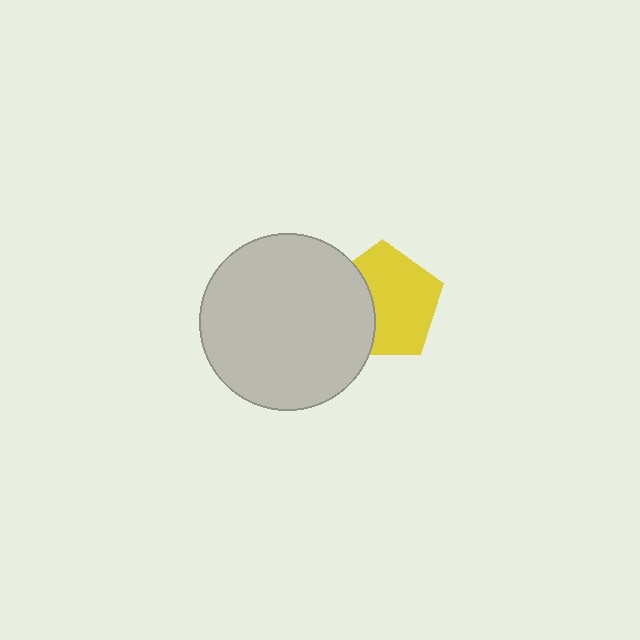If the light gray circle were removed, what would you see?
You would see the complete yellow pentagon.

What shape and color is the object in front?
The object in front is a light gray circle.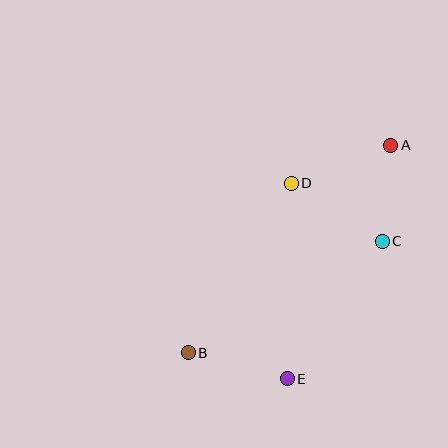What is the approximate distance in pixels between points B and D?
The distance between B and D is approximately 199 pixels.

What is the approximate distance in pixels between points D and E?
The distance between D and E is approximately 196 pixels.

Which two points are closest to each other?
Points A and C are closest to each other.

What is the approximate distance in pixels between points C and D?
The distance between C and D is approximately 108 pixels.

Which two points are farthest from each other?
Points A and B are farthest from each other.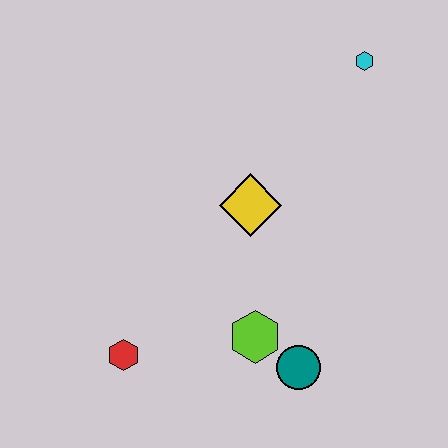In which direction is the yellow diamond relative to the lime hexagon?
The yellow diamond is above the lime hexagon.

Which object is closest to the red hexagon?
The lime hexagon is closest to the red hexagon.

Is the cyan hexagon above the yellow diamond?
Yes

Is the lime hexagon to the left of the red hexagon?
No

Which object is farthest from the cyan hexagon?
The red hexagon is farthest from the cyan hexagon.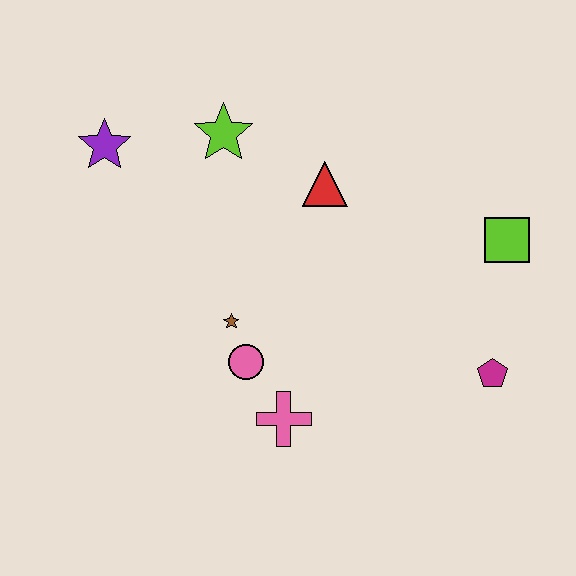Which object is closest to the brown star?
The pink circle is closest to the brown star.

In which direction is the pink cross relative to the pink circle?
The pink cross is below the pink circle.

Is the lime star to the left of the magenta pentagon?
Yes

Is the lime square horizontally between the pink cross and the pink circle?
No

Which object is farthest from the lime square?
The purple star is farthest from the lime square.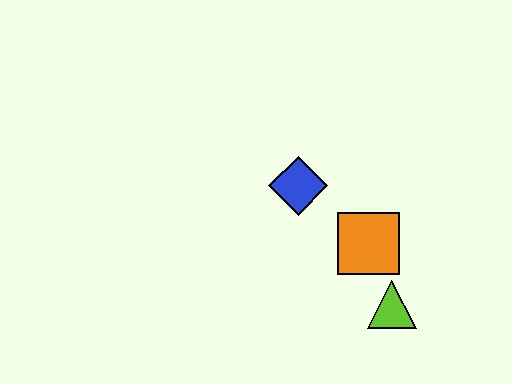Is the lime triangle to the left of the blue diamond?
No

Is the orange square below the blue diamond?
Yes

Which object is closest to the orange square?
The lime triangle is closest to the orange square.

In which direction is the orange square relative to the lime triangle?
The orange square is above the lime triangle.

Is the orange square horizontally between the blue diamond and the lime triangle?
Yes